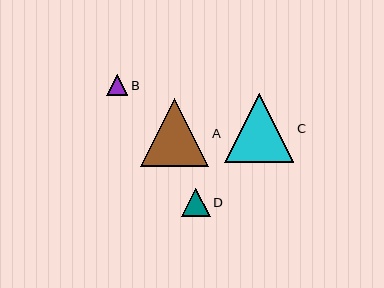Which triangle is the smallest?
Triangle B is the smallest with a size of approximately 21 pixels.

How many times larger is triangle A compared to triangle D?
Triangle A is approximately 2.4 times the size of triangle D.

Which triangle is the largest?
Triangle C is the largest with a size of approximately 69 pixels.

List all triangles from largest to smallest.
From largest to smallest: C, A, D, B.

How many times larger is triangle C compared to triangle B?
Triangle C is approximately 3.3 times the size of triangle B.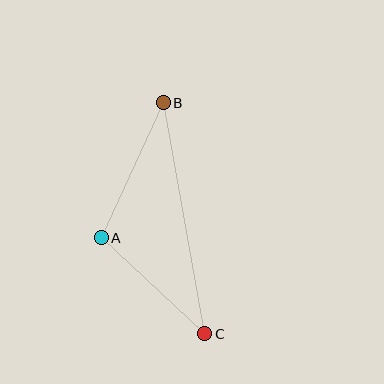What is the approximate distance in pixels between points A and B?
The distance between A and B is approximately 149 pixels.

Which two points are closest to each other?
Points A and C are closest to each other.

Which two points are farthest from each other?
Points B and C are farthest from each other.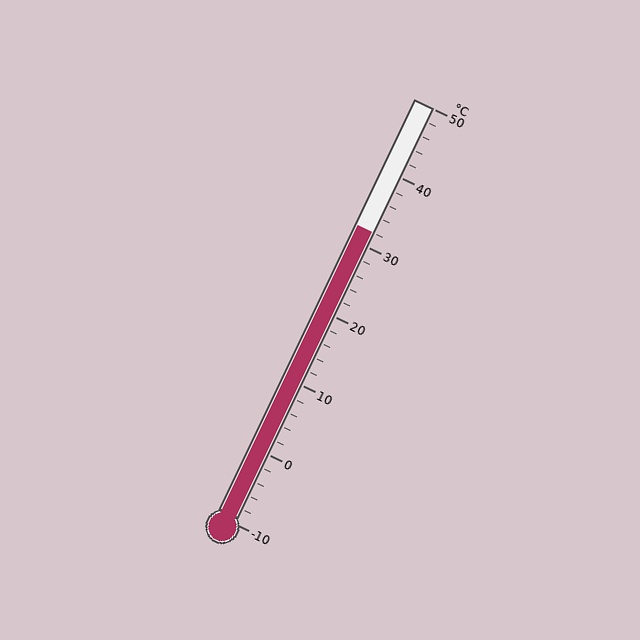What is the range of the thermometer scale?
The thermometer scale ranges from -10°C to 50°C.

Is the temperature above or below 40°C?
The temperature is below 40°C.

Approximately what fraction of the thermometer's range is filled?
The thermometer is filled to approximately 70% of its range.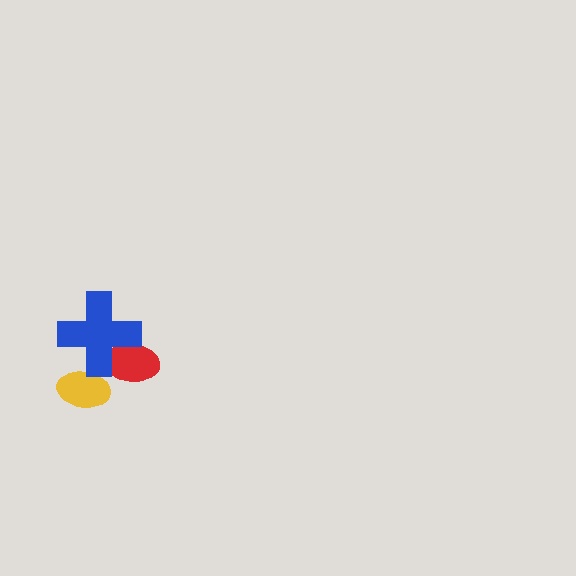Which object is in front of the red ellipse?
The blue cross is in front of the red ellipse.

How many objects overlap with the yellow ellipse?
1 object overlaps with the yellow ellipse.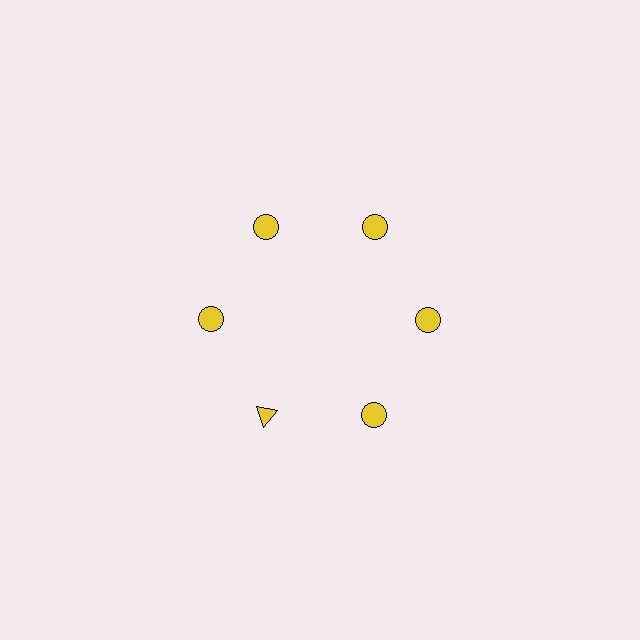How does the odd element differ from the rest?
It has a different shape: triangle instead of circle.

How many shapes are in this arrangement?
There are 6 shapes arranged in a ring pattern.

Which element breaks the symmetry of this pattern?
The yellow triangle at roughly the 7 o'clock position breaks the symmetry. All other shapes are yellow circles.